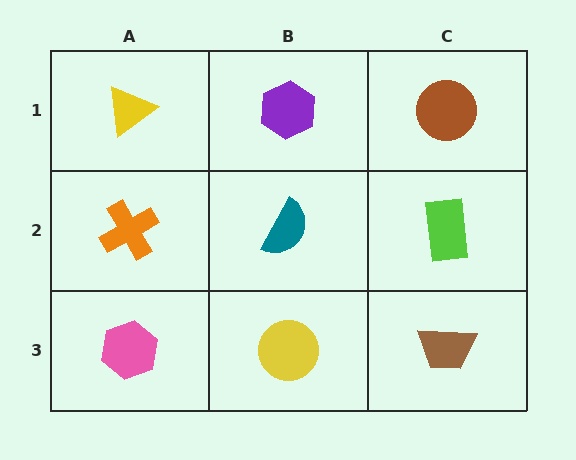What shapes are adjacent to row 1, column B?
A teal semicircle (row 2, column B), a yellow triangle (row 1, column A), a brown circle (row 1, column C).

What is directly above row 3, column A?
An orange cross.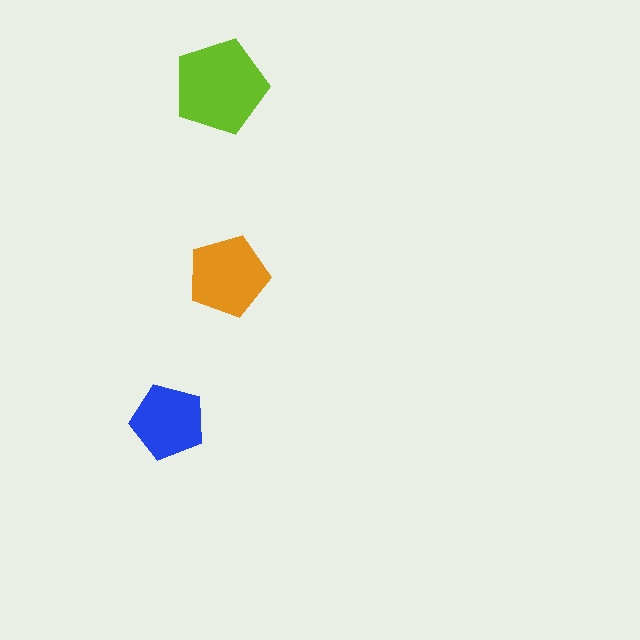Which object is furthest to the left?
The blue pentagon is leftmost.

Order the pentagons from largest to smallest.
the lime one, the orange one, the blue one.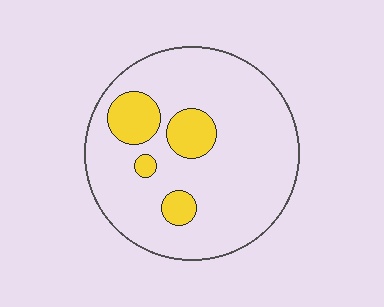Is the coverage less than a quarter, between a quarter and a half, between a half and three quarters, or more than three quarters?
Less than a quarter.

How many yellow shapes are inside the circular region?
4.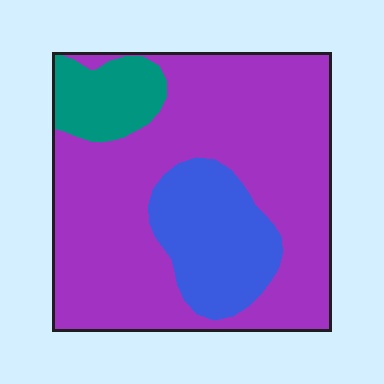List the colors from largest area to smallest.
From largest to smallest: purple, blue, teal.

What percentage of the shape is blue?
Blue takes up between a sixth and a third of the shape.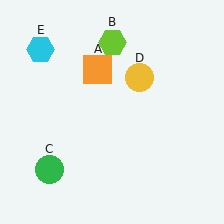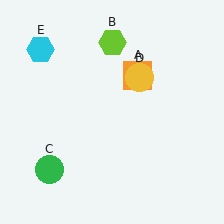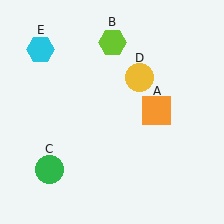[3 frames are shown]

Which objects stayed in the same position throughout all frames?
Lime hexagon (object B) and green circle (object C) and yellow circle (object D) and cyan hexagon (object E) remained stationary.